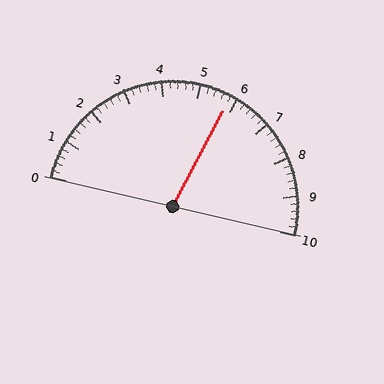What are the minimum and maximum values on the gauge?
The gauge ranges from 0 to 10.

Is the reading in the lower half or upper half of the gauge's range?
The reading is in the upper half of the range (0 to 10).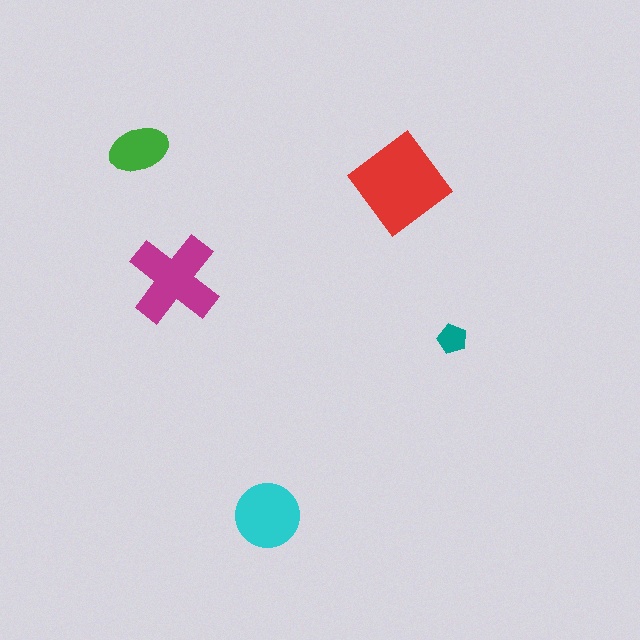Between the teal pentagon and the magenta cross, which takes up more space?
The magenta cross.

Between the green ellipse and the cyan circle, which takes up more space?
The cyan circle.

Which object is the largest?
The red diamond.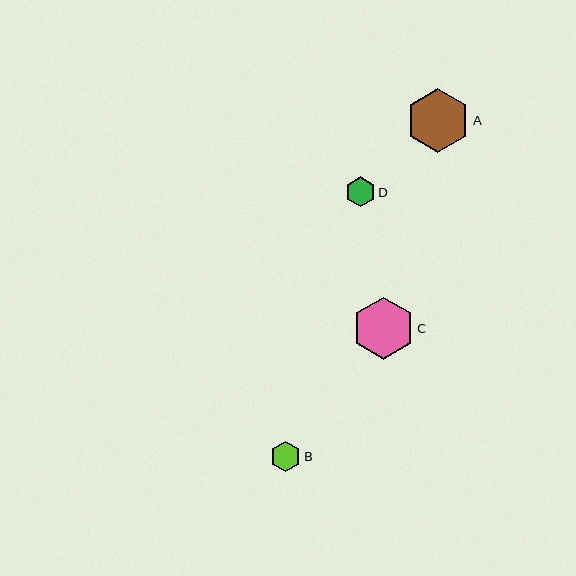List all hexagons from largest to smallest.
From largest to smallest: A, C, B, D.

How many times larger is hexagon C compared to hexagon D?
Hexagon C is approximately 2.0 times the size of hexagon D.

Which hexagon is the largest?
Hexagon A is the largest with a size of approximately 64 pixels.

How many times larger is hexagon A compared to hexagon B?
Hexagon A is approximately 2.1 times the size of hexagon B.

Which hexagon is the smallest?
Hexagon D is the smallest with a size of approximately 30 pixels.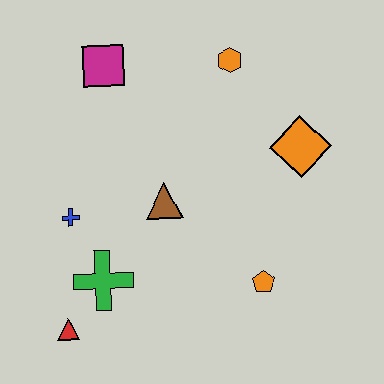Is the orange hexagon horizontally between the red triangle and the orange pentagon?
Yes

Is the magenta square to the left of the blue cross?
No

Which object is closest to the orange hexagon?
The orange diamond is closest to the orange hexagon.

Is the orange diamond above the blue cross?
Yes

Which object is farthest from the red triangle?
The orange hexagon is farthest from the red triangle.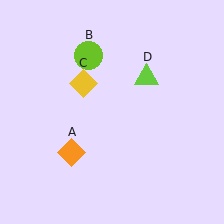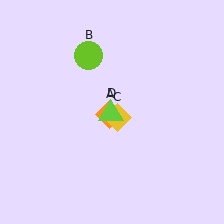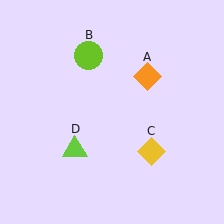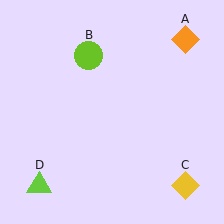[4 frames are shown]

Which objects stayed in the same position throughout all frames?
Lime circle (object B) remained stationary.